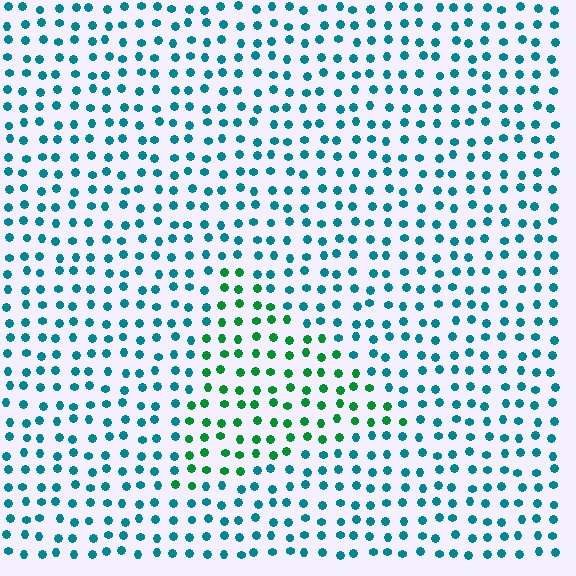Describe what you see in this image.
The image is filled with small teal elements in a uniform arrangement. A triangle-shaped region is visible where the elements are tinted to a slightly different hue, forming a subtle color boundary.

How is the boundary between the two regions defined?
The boundary is defined purely by a slight shift in hue (about 47 degrees). Spacing, size, and orientation are identical on both sides.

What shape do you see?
I see a triangle.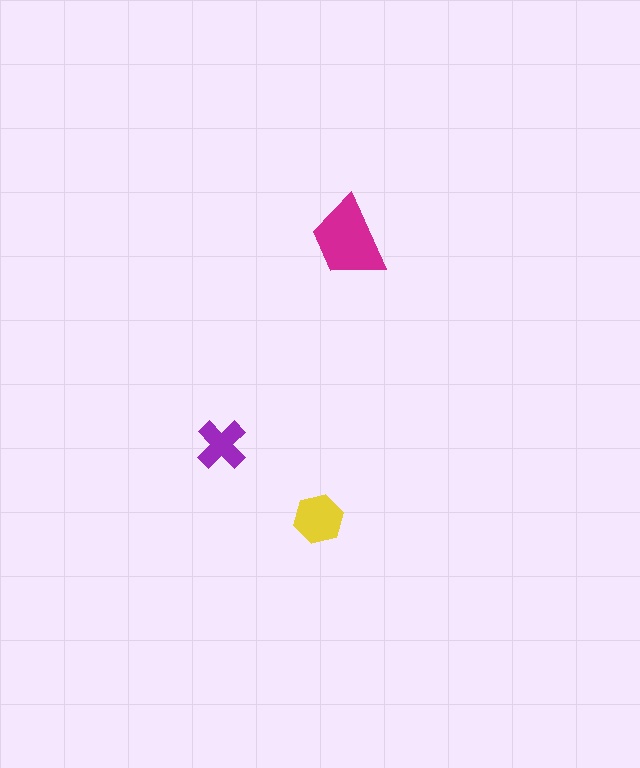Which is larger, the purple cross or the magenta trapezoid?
The magenta trapezoid.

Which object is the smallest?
The purple cross.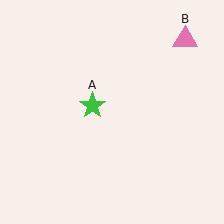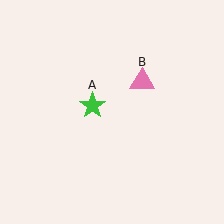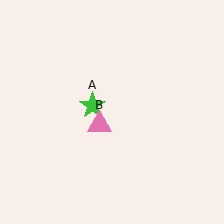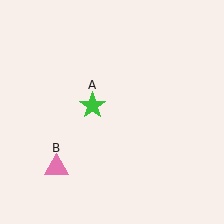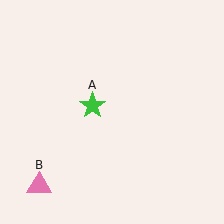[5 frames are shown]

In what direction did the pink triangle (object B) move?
The pink triangle (object B) moved down and to the left.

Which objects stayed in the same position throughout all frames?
Green star (object A) remained stationary.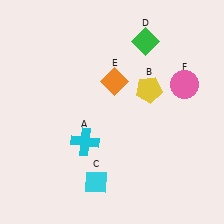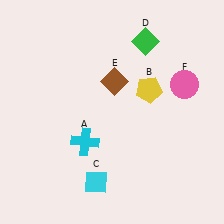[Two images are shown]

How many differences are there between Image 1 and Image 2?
There is 1 difference between the two images.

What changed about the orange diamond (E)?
In Image 1, E is orange. In Image 2, it changed to brown.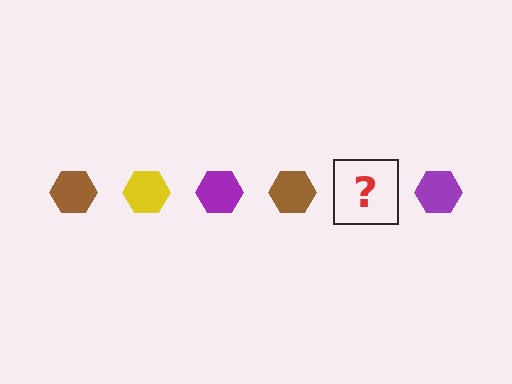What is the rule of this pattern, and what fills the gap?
The rule is that the pattern cycles through brown, yellow, purple hexagons. The gap should be filled with a yellow hexagon.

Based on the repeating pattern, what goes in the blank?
The blank should be a yellow hexagon.